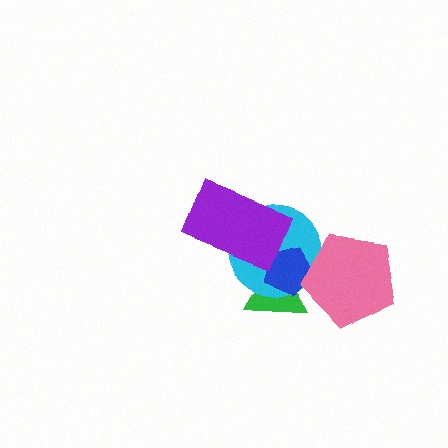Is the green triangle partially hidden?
Yes, it is partially covered by another shape.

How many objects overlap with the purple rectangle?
1 object overlaps with the purple rectangle.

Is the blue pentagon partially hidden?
Yes, it is partially covered by another shape.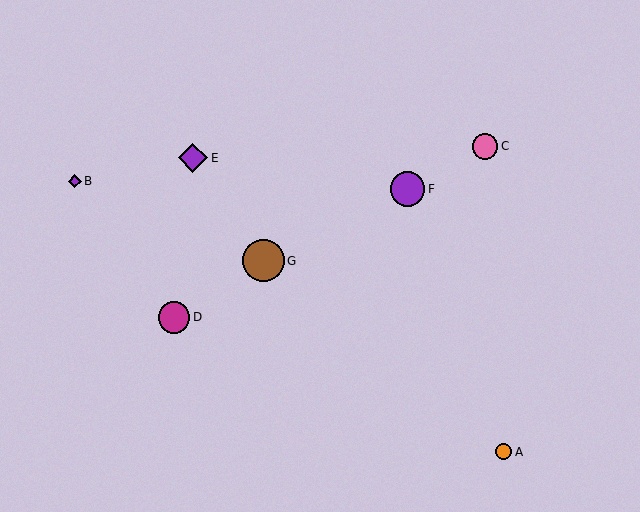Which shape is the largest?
The brown circle (labeled G) is the largest.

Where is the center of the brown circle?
The center of the brown circle is at (264, 261).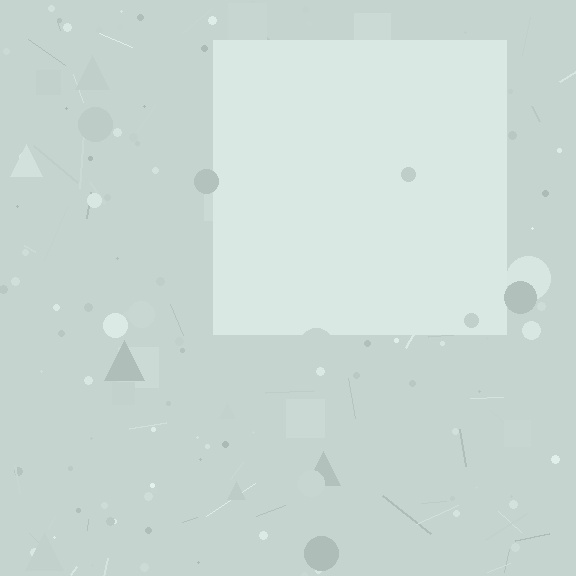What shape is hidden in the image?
A square is hidden in the image.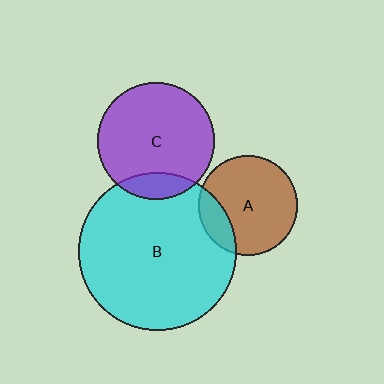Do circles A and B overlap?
Yes.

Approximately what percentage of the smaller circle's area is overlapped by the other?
Approximately 20%.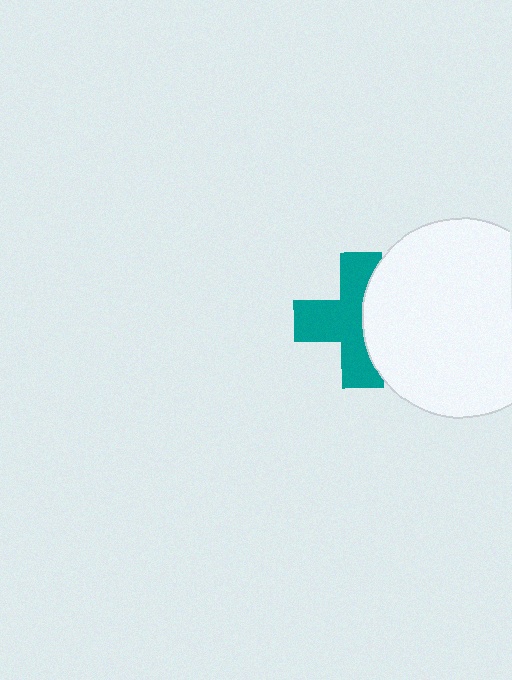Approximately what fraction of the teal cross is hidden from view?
Roughly 39% of the teal cross is hidden behind the white circle.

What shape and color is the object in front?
The object in front is a white circle.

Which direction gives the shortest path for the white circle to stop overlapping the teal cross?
Moving right gives the shortest separation.